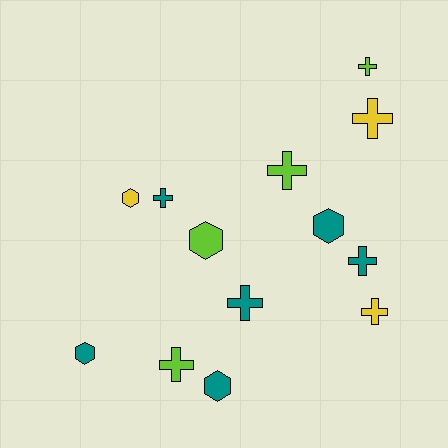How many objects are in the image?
There are 13 objects.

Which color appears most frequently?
Teal, with 6 objects.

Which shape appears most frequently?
Cross, with 8 objects.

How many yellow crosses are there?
There are 2 yellow crosses.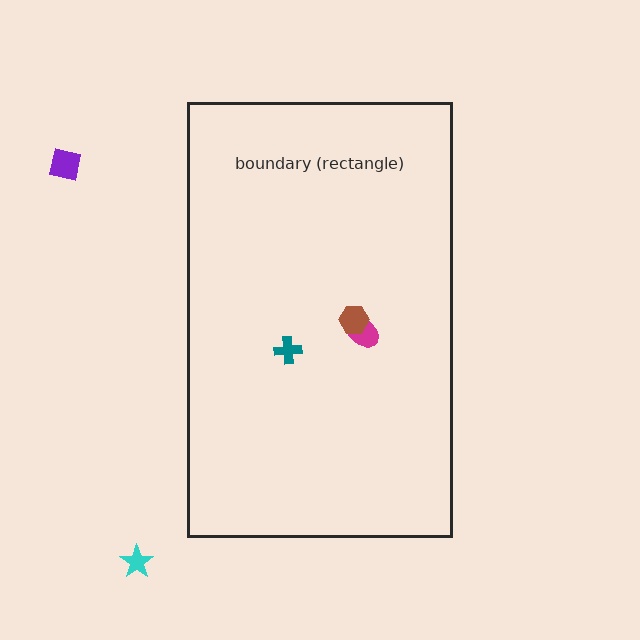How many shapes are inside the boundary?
3 inside, 2 outside.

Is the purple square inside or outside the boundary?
Outside.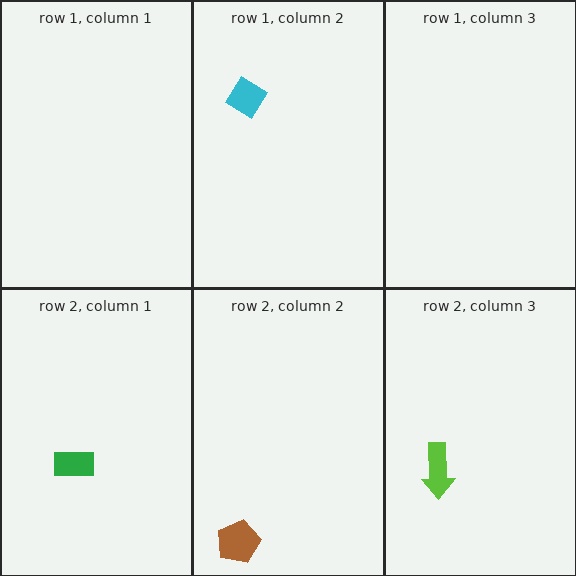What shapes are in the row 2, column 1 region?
The green rectangle.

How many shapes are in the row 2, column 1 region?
1.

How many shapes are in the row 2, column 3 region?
1.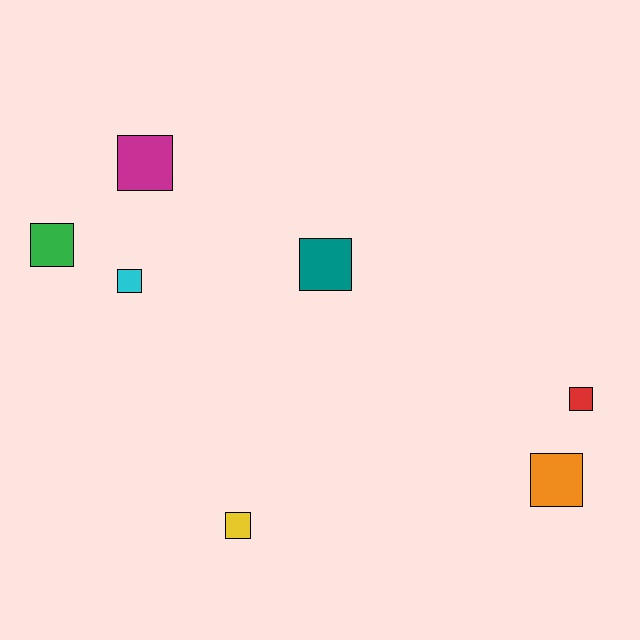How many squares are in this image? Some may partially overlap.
There are 7 squares.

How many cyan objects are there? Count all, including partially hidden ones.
There is 1 cyan object.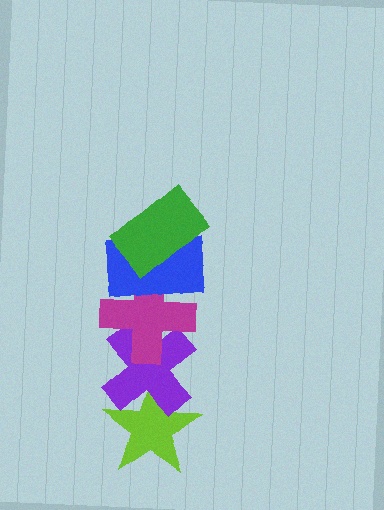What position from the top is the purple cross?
The purple cross is 4th from the top.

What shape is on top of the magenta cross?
The blue rectangle is on top of the magenta cross.